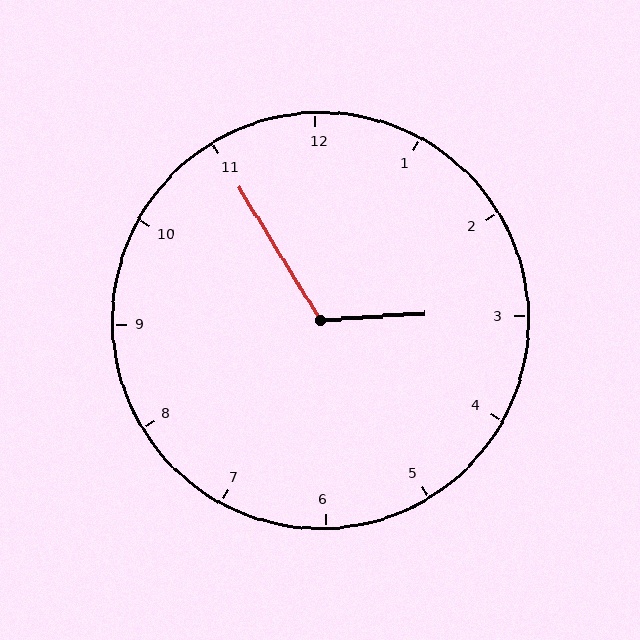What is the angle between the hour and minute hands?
Approximately 118 degrees.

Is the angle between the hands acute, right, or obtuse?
It is obtuse.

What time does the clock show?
2:55.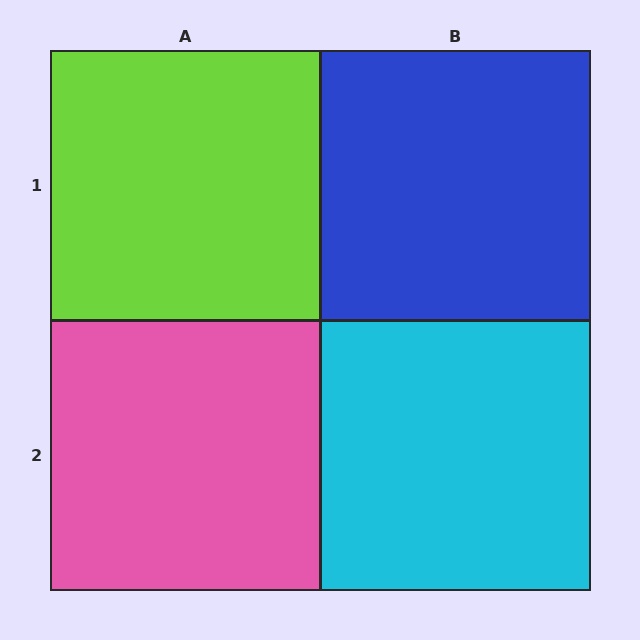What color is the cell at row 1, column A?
Lime.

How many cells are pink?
1 cell is pink.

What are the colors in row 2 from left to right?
Pink, cyan.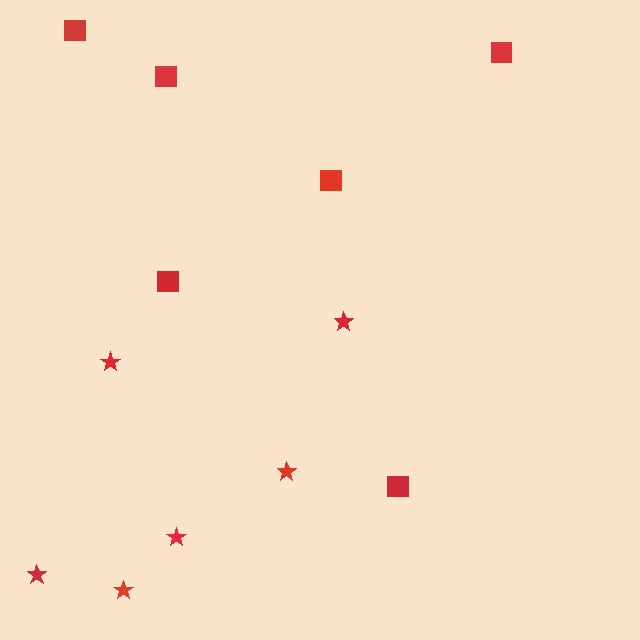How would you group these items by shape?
There are 2 groups: one group of squares (6) and one group of stars (6).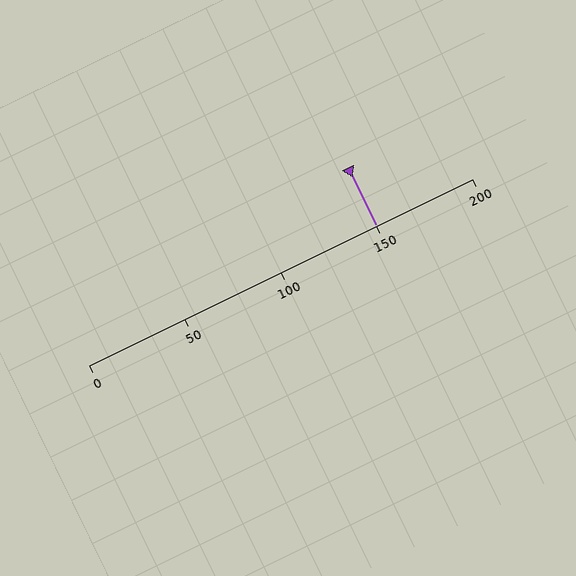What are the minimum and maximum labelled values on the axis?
The axis runs from 0 to 200.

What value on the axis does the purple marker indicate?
The marker indicates approximately 150.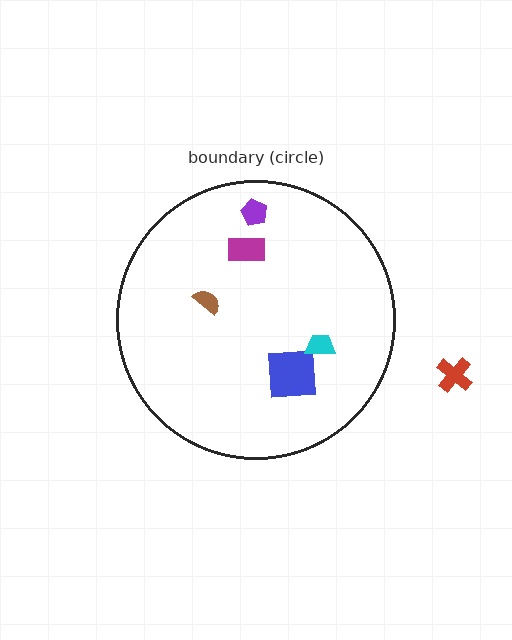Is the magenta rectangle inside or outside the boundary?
Inside.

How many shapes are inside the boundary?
5 inside, 1 outside.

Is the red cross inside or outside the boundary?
Outside.